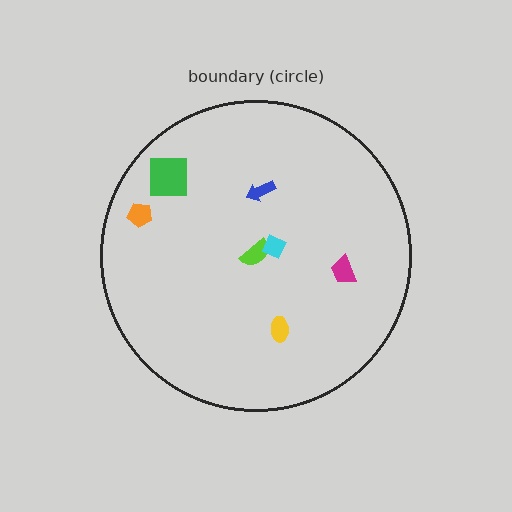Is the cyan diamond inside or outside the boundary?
Inside.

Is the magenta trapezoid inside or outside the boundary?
Inside.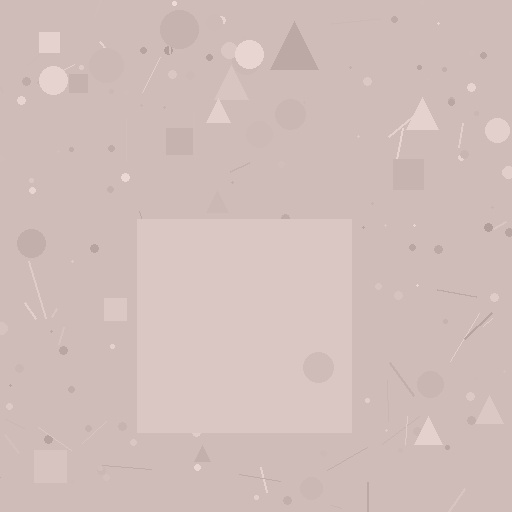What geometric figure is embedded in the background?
A square is embedded in the background.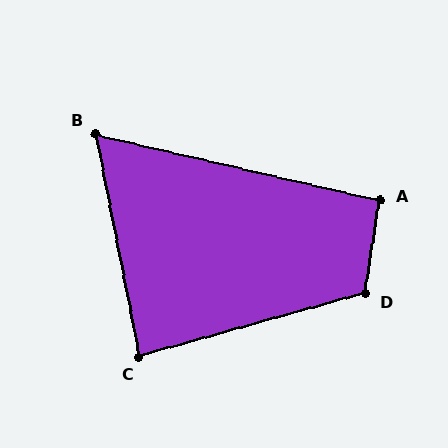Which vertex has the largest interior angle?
D, at approximately 114 degrees.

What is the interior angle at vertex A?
Approximately 95 degrees (approximately right).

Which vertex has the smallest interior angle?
B, at approximately 66 degrees.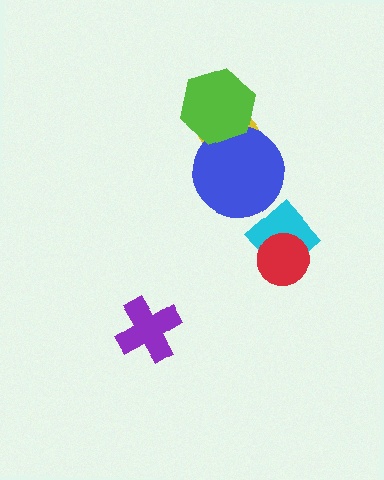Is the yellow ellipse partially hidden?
Yes, it is partially covered by another shape.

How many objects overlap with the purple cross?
0 objects overlap with the purple cross.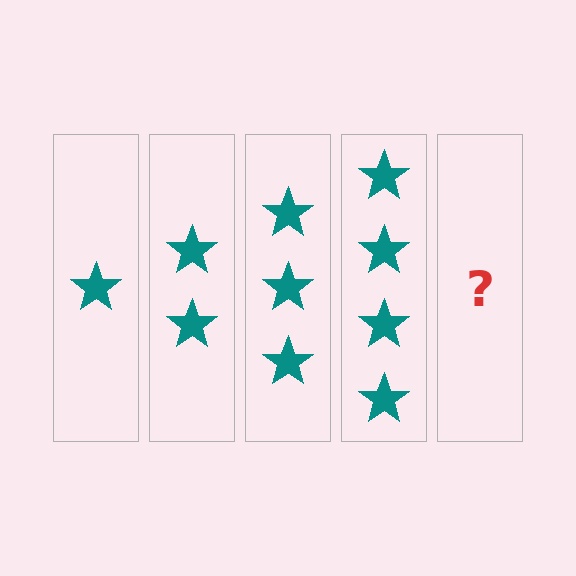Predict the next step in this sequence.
The next step is 5 stars.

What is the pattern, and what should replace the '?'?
The pattern is that each step adds one more star. The '?' should be 5 stars.